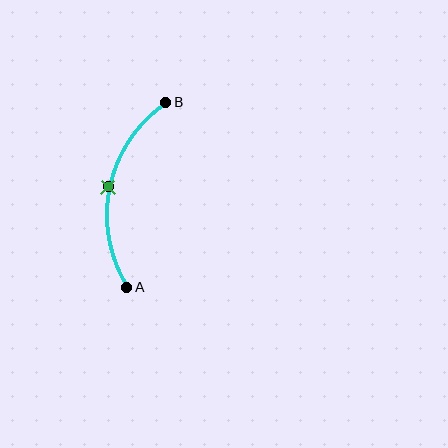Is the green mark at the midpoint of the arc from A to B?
Yes. The green mark lies on the arc at equal arc-length from both A and B — it is the arc midpoint.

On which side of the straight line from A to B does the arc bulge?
The arc bulges to the left of the straight line connecting A and B.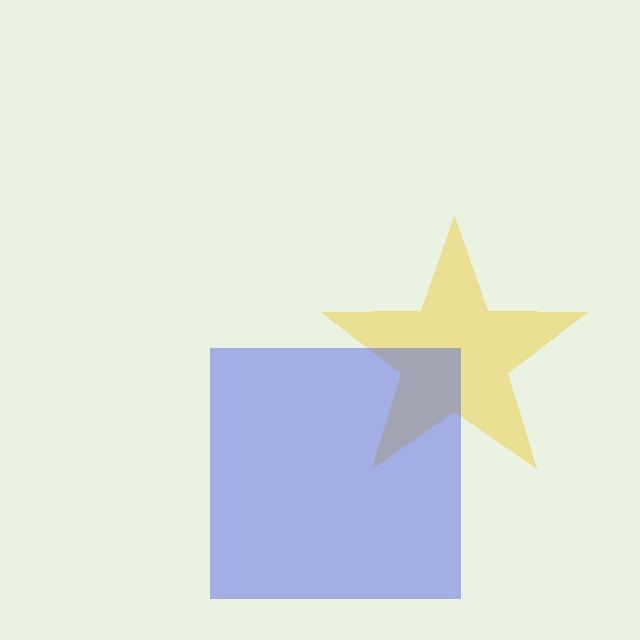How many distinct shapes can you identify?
There are 2 distinct shapes: a yellow star, a blue square.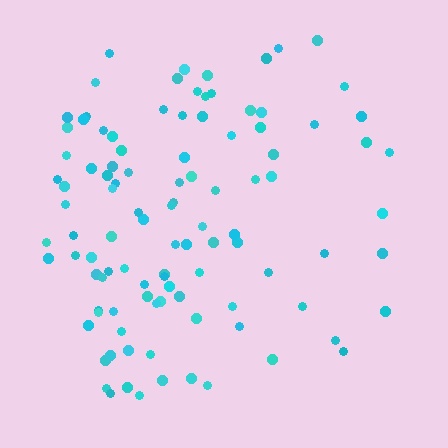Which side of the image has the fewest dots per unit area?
The right.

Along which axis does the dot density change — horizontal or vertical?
Horizontal.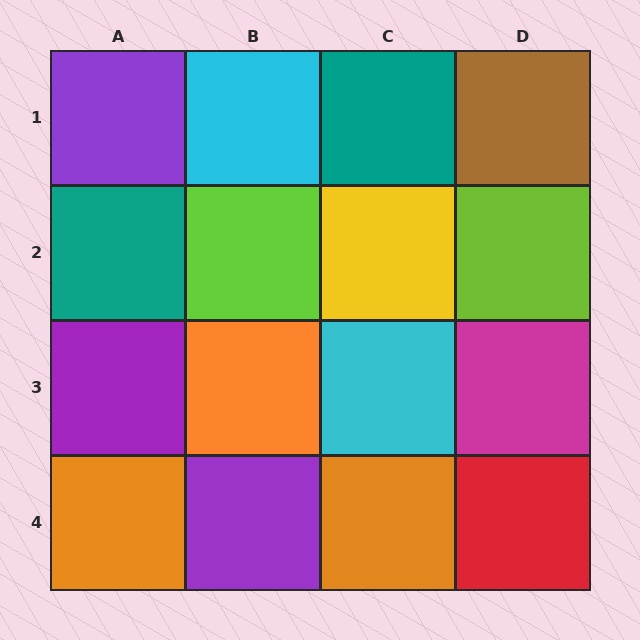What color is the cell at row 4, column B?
Purple.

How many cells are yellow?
1 cell is yellow.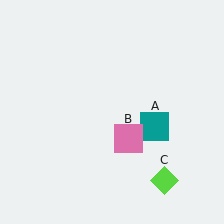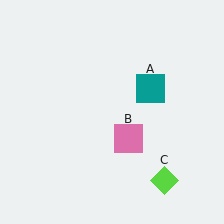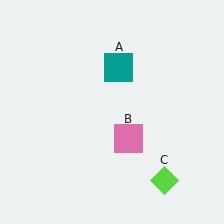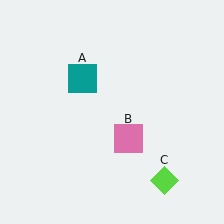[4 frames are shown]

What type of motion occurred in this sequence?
The teal square (object A) rotated counterclockwise around the center of the scene.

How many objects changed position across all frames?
1 object changed position: teal square (object A).